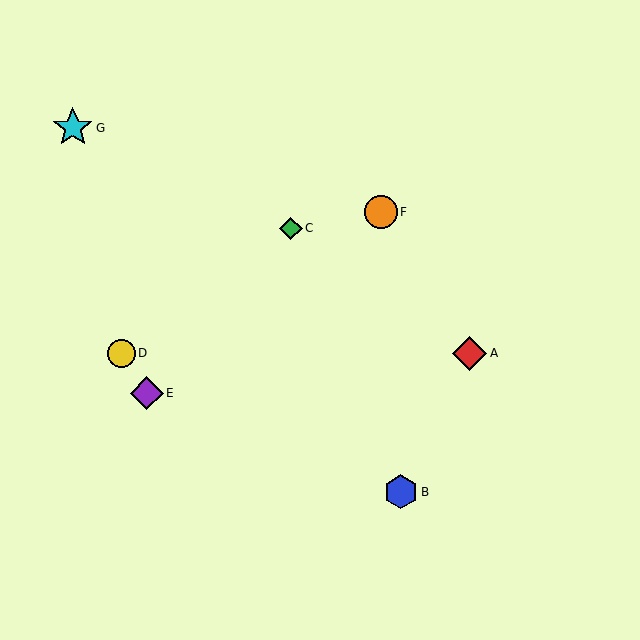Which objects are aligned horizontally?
Objects A, D are aligned horizontally.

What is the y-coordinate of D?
Object D is at y≈353.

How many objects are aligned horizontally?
2 objects (A, D) are aligned horizontally.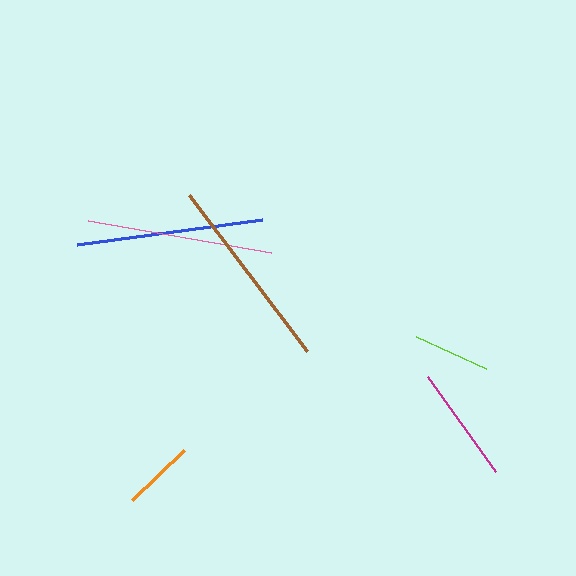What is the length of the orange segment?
The orange segment is approximately 72 pixels long.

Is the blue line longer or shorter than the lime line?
The blue line is longer than the lime line.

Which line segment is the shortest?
The orange line is the shortest at approximately 72 pixels.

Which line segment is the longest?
The brown line is the longest at approximately 195 pixels.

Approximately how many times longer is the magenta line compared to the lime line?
The magenta line is approximately 1.5 times the length of the lime line.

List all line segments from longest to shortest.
From longest to shortest: brown, blue, pink, magenta, lime, orange.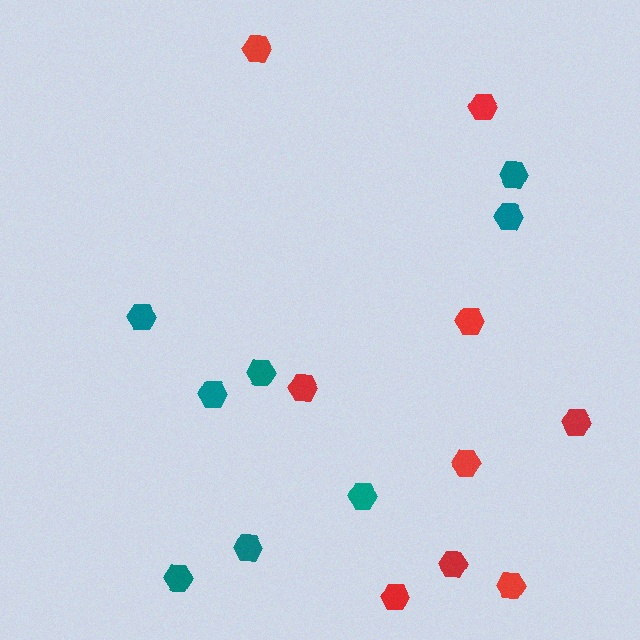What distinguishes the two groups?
There are 2 groups: one group of red hexagons (9) and one group of teal hexagons (8).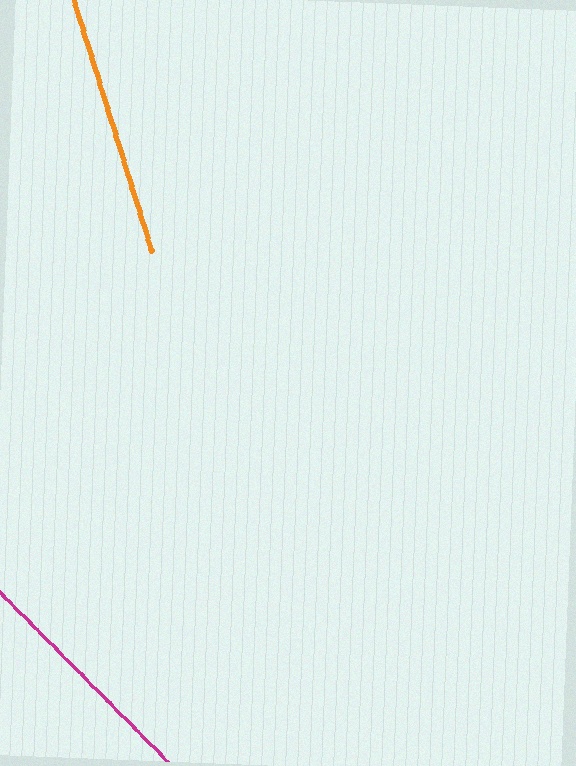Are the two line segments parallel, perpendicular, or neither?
Neither parallel nor perpendicular — they differ by about 28°.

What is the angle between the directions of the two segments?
Approximately 28 degrees.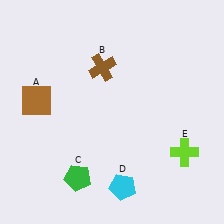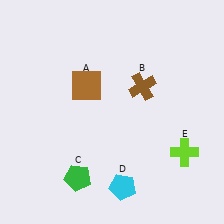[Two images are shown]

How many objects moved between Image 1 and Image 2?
2 objects moved between the two images.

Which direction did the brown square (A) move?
The brown square (A) moved right.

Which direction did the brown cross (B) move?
The brown cross (B) moved right.